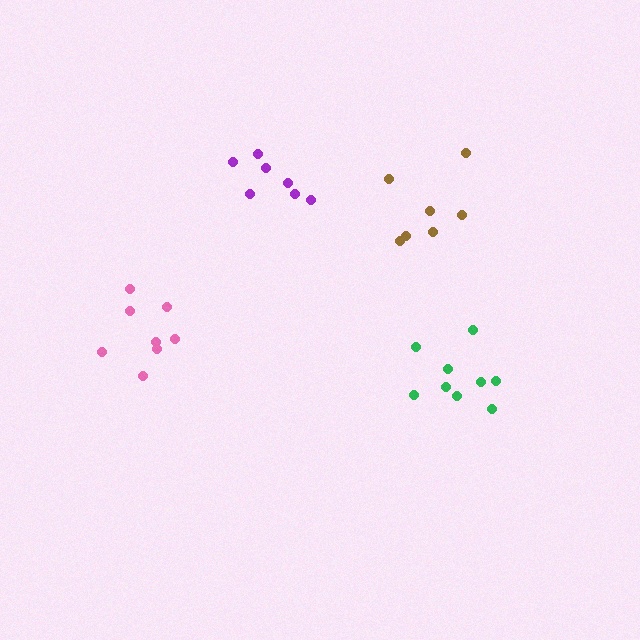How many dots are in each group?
Group 1: 9 dots, Group 2: 8 dots, Group 3: 7 dots, Group 4: 7 dots (31 total).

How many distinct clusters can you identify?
There are 4 distinct clusters.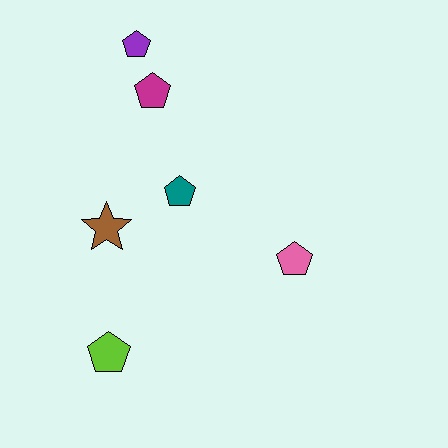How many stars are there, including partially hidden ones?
There is 1 star.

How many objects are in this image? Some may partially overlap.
There are 6 objects.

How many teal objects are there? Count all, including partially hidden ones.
There is 1 teal object.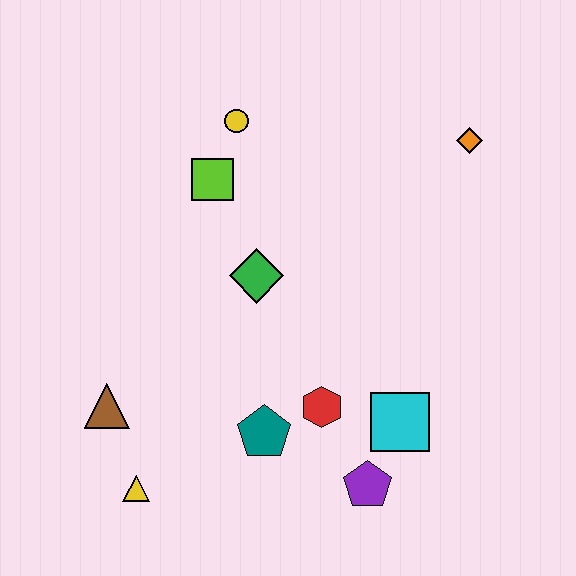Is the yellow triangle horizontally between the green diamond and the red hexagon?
No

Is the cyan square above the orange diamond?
No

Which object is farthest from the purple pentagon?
The yellow circle is farthest from the purple pentagon.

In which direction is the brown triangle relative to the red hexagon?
The brown triangle is to the left of the red hexagon.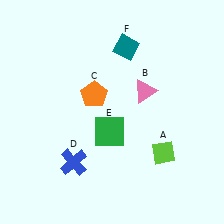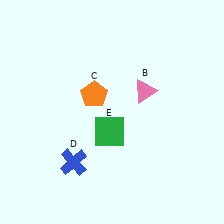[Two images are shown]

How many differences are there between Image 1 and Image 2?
There are 2 differences between the two images.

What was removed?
The lime diamond (A), the teal diamond (F) were removed in Image 2.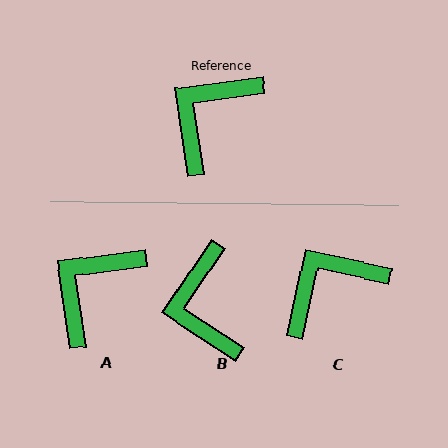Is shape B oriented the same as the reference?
No, it is off by about 48 degrees.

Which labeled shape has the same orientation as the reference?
A.